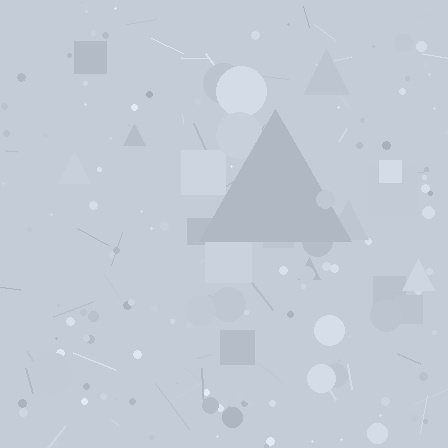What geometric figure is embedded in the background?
A triangle is embedded in the background.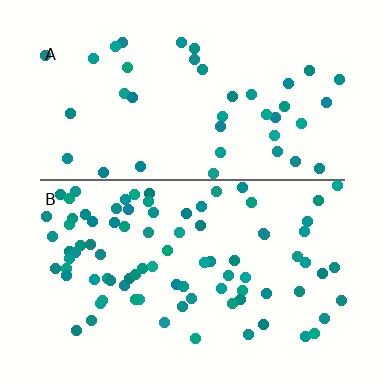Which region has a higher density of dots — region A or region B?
B (the bottom).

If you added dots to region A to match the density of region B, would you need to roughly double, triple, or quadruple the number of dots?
Approximately double.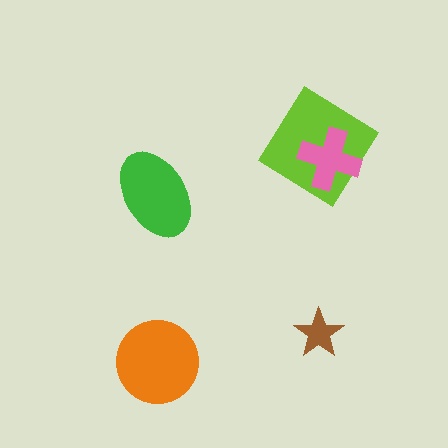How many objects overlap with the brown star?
0 objects overlap with the brown star.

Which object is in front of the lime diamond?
The pink cross is in front of the lime diamond.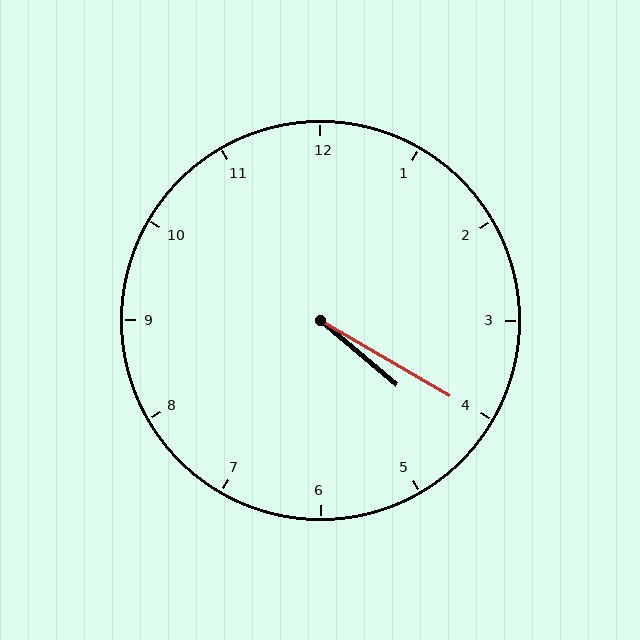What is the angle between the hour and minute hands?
Approximately 10 degrees.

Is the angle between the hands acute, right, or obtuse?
It is acute.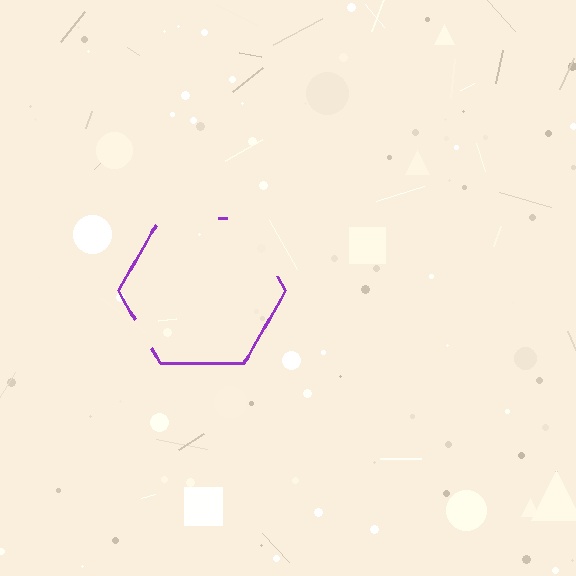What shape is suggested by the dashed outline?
The dashed outline suggests a hexagon.